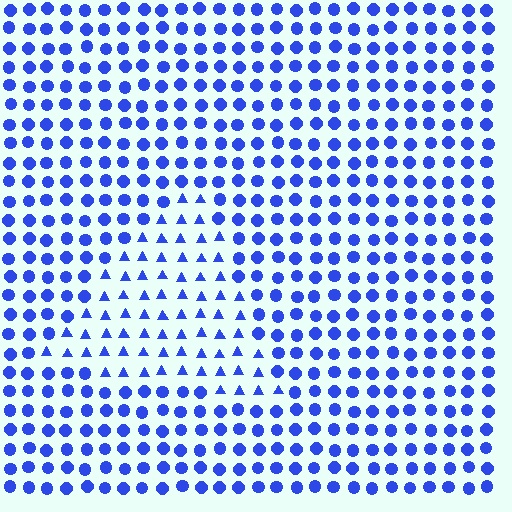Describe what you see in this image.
The image is filled with small blue elements arranged in a uniform grid. A triangle-shaped region contains triangles, while the surrounding area contains circles. The boundary is defined purely by the change in element shape.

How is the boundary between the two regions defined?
The boundary is defined by a change in element shape: triangles inside vs. circles outside. All elements share the same color and spacing.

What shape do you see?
I see a triangle.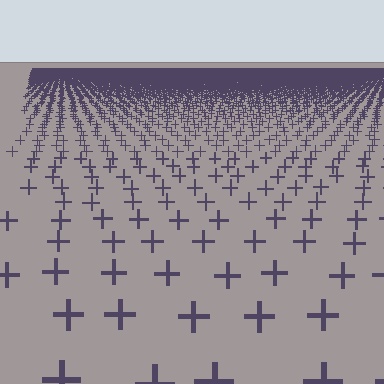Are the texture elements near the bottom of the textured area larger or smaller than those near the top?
Larger. Near the bottom, elements are closer to the viewer and appear at a bigger on-screen size.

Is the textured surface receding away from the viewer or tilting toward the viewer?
The surface is receding away from the viewer. Texture elements get smaller and denser toward the top.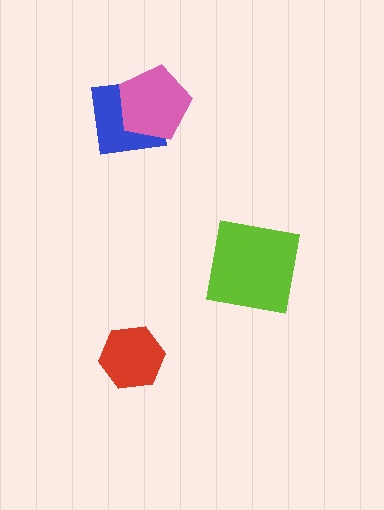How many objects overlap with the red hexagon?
0 objects overlap with the red hexagon.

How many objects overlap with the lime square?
0 objects overlap with the lime square.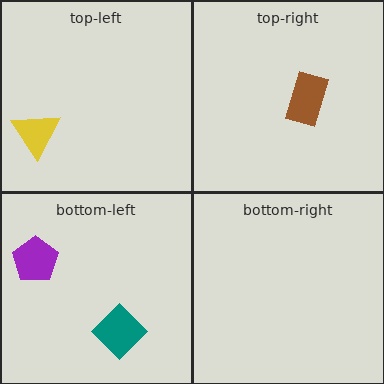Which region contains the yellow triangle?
The top-left region.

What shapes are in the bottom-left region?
The teal diamond, the purple pentagon.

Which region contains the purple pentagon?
The bottom-left region.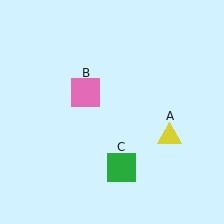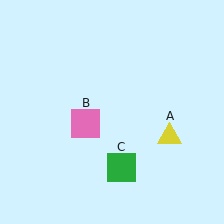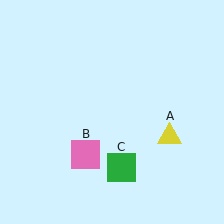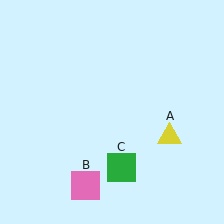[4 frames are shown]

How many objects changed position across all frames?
1 object changed position: pink square (object B).